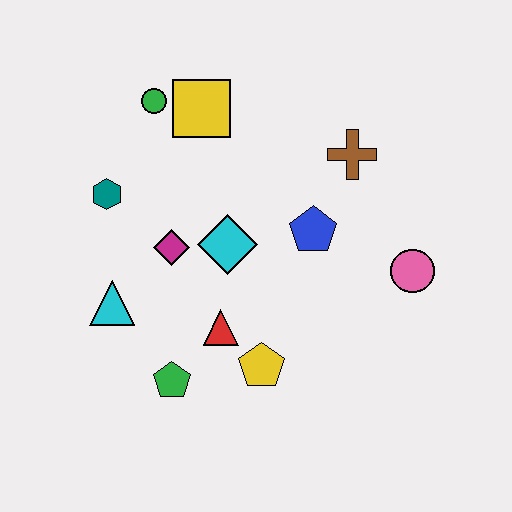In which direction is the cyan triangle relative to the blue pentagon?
The cyan triangle is to the left of the blue pentagon.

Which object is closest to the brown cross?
The blue pentagon is closest to the brown cross.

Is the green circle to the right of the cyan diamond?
No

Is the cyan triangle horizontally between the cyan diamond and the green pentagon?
No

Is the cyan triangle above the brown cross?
No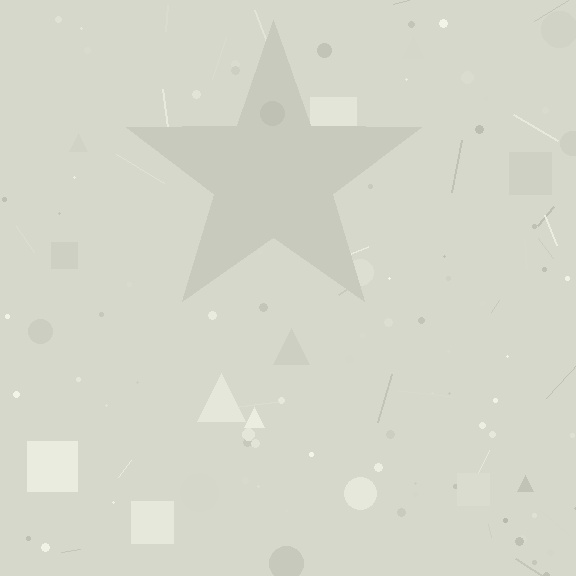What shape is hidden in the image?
A star is hidden in the image.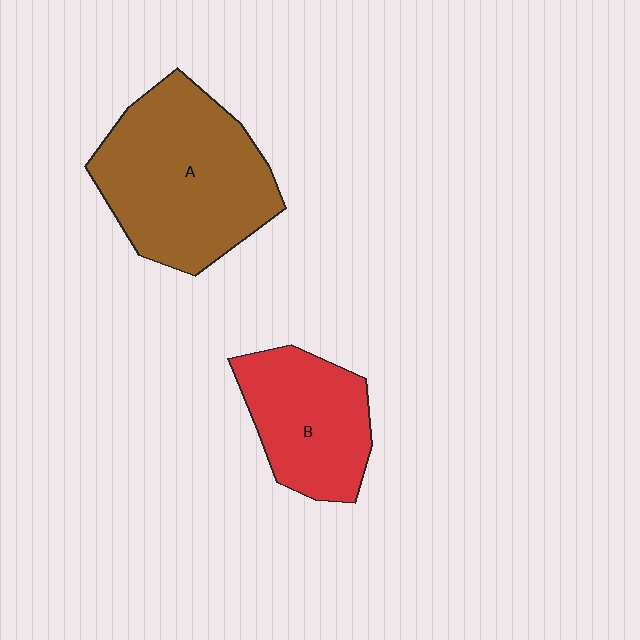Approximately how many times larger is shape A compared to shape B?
Approximately 1.6 times.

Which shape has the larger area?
Shape A (brown).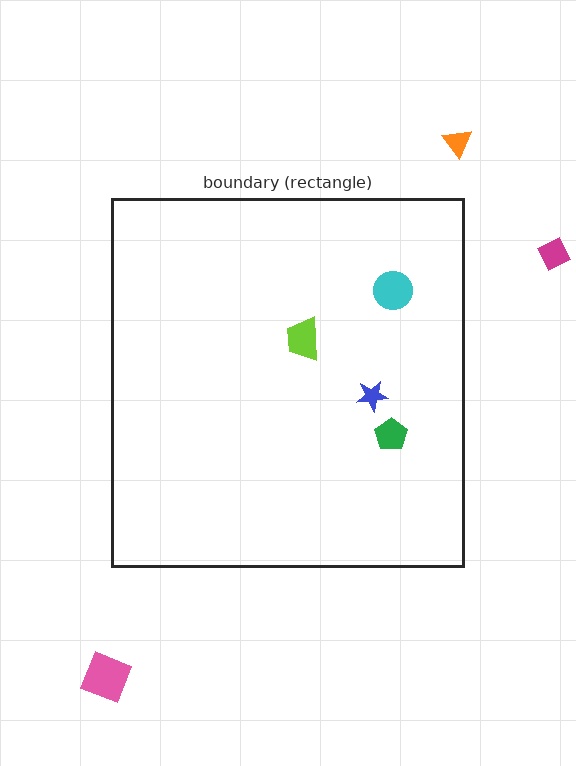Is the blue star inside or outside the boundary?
Inside.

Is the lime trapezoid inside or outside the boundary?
Inside.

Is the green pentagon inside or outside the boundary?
Inside.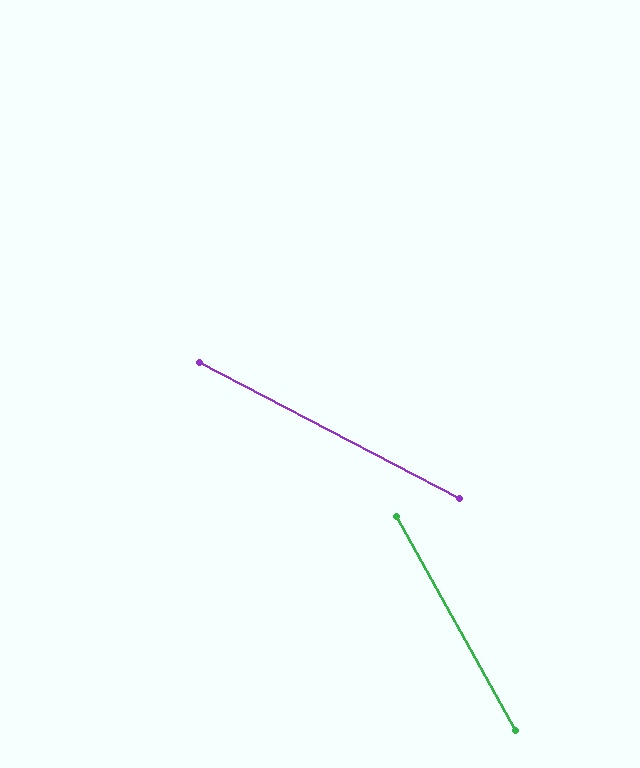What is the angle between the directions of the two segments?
Approximately 33 degrees.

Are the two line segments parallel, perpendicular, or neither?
Neither parallel nor perpendicular — they differ by about 33°.